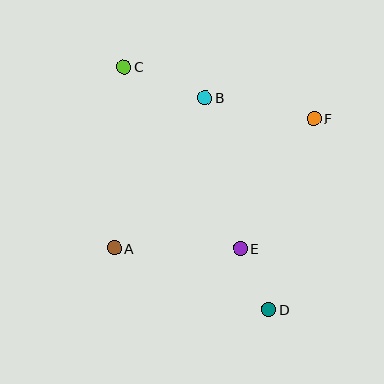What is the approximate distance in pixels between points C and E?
The distance between C and E is approximately 216 pixels.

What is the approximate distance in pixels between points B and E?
The distance between B and E is approximately 155 pixels.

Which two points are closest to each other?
Points D and E are closest to each other.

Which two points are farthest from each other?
Points C and D are farthest from each other.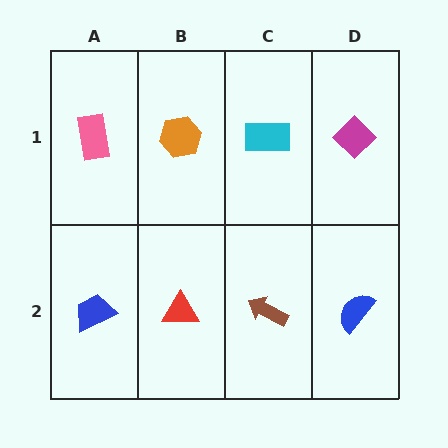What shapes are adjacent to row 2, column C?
A cyan rectangle (row 1, column C), a red triangle (row 2, column B), a blue semicircle (row 2, column D).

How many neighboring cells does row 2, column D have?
2.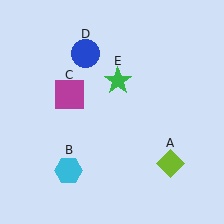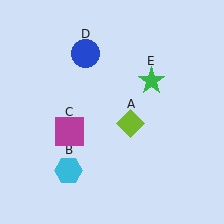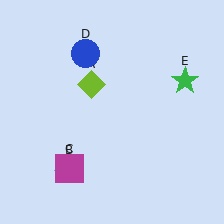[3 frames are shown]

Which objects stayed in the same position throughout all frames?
Cyan hexagon (object B) and blue circle (object D) remained stationary.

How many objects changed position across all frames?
3 objects changed position: lime diamond (object A), magenta square (object C), green star (object E).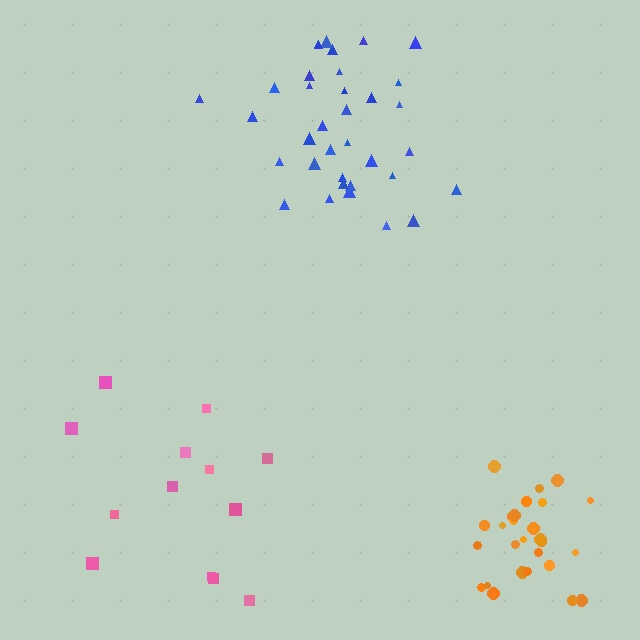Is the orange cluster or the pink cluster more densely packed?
Orange.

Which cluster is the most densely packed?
Orange.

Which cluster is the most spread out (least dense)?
Pink.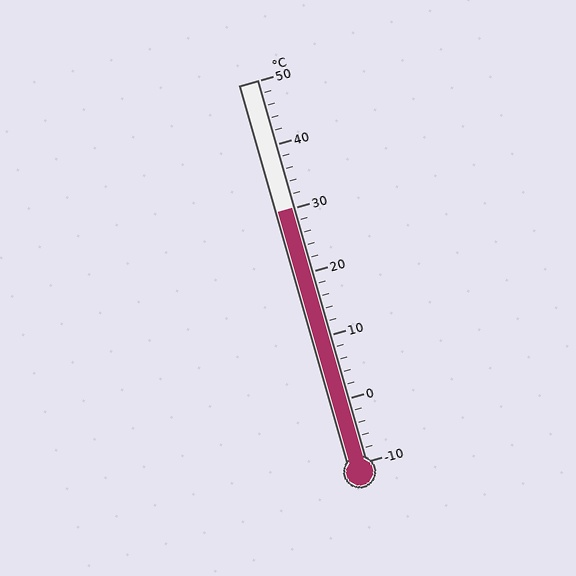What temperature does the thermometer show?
The thermometer shows approximately 30°C.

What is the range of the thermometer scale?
The thermometer scale ranges from -10°C to 50°C.